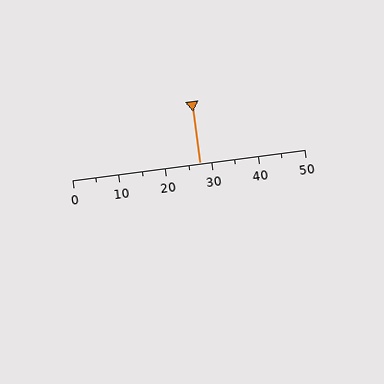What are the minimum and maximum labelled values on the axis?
The axis runs from 0 to 50.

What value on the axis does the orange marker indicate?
The marker indicates approximately 27.5.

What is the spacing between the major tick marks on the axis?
The major ticks are spaced 10 apart.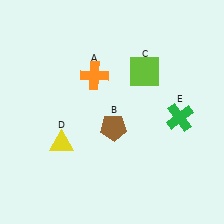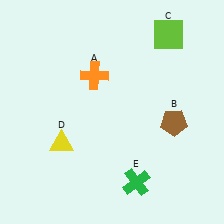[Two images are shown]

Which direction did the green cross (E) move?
The green cross (E) moved down.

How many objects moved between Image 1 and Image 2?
3 objects moved between the two images.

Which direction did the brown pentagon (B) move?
The brown pentagon (B) moved right.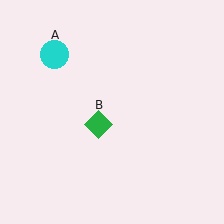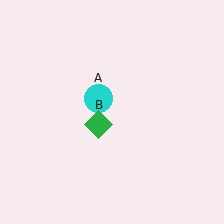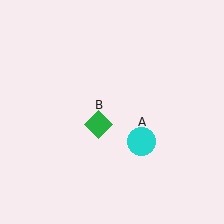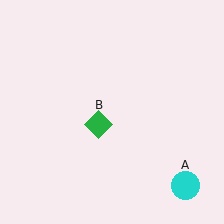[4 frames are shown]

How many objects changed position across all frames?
1 object changed position: cyan circle (object A).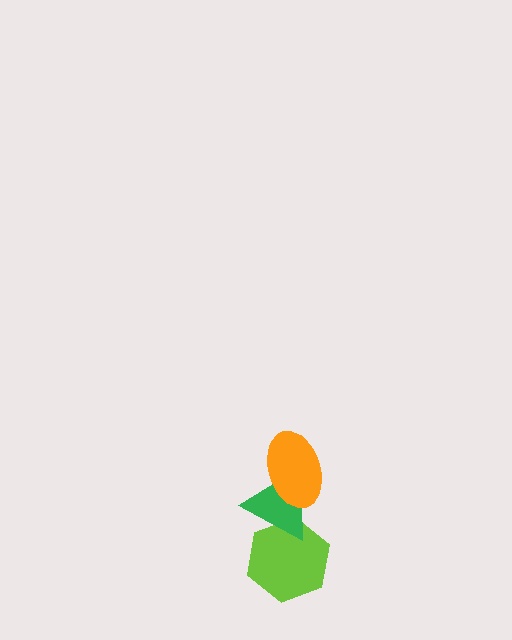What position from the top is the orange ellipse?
The orange ellipse is 1st from the top.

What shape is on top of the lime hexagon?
The green triangle is on top of the lime hexagon.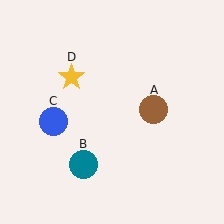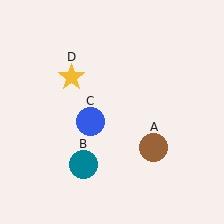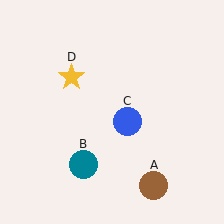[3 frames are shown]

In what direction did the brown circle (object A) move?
The brown circle (object A) moved down.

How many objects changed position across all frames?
2 objects changed position: brown circle (object A), blue circle (object C).